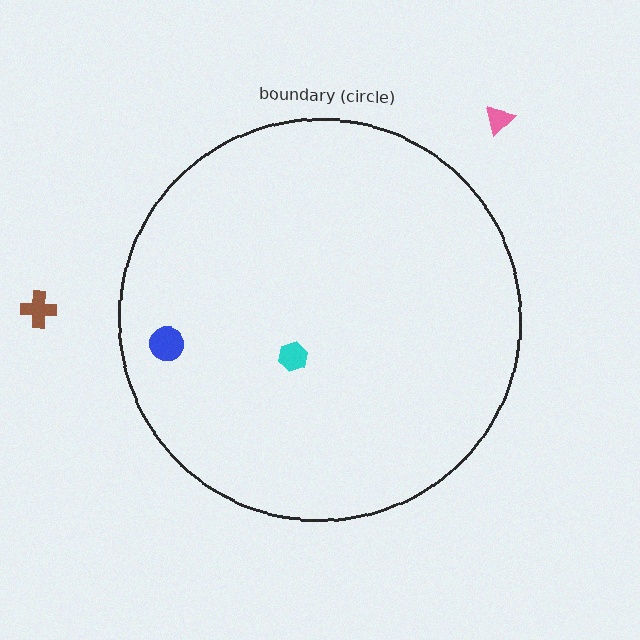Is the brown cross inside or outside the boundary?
Outside.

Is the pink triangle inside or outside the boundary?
Outside.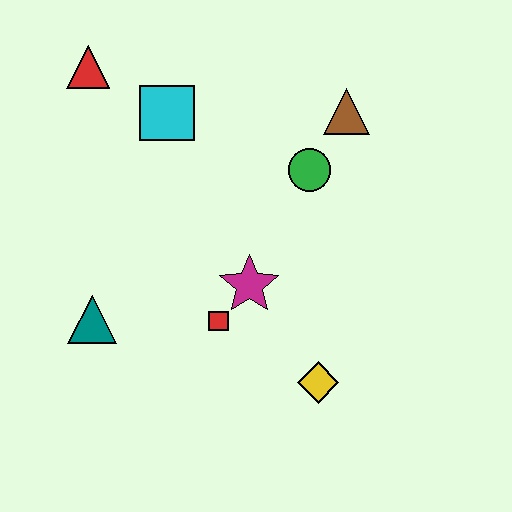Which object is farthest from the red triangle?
The yellow diamond is farthest from the red triangle.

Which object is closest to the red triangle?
The cyan square is closest to the red triangle.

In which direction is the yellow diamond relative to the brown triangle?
The yellow diamond is below the brown triangle.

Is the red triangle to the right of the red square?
No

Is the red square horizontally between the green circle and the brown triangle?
No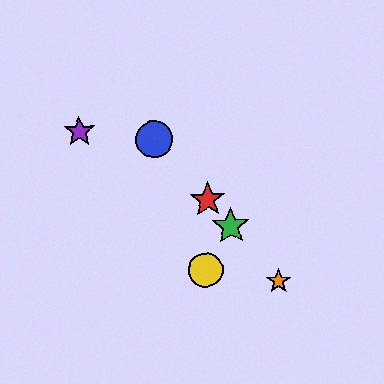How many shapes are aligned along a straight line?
4 shapes (the red star, the blue circle, the green star, the orange star) are aligned along a straight line.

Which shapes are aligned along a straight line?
The red star, the blue circle, the green star, the orange star are aligned along a straight line.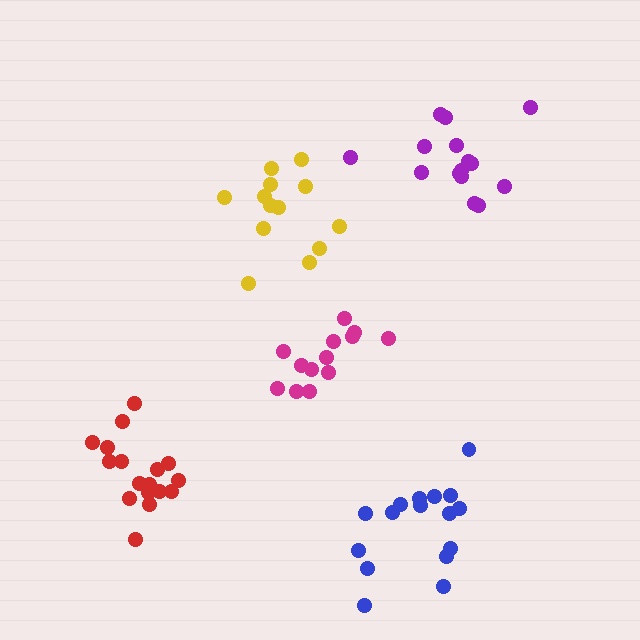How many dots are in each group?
Group 1: 16 dots, Group 2: 15 dots, Group 3: 13 dots, Group 4: 17 dots, Group 5: 13 dots (74 total).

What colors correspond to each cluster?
The clusters are colored: blue, purple, magenta, red, yellow.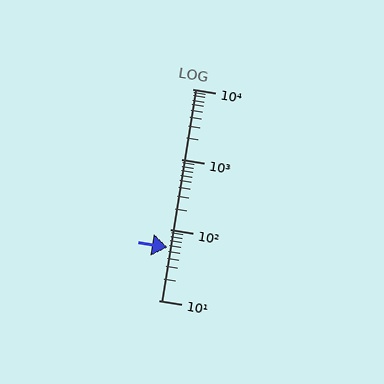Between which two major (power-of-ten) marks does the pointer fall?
The pointer is between 10 and 100.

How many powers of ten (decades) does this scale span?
The scale spans 3 decades, from 10 to 10000.